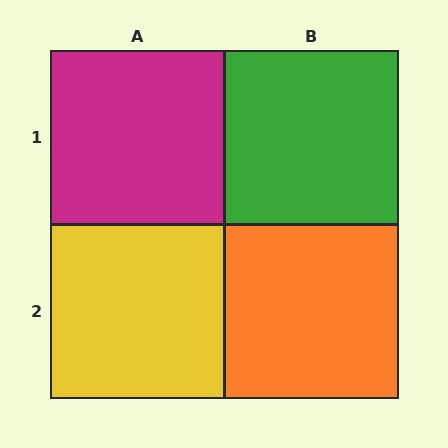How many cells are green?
1 cell is green.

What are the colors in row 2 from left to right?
Yellow, orange.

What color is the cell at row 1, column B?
Green.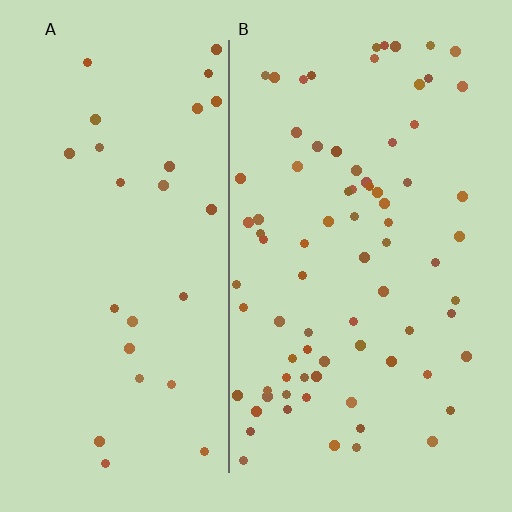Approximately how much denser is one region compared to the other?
Approximately 2.8× — region B over region A.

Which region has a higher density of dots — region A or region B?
B (the right).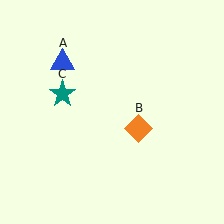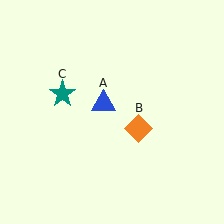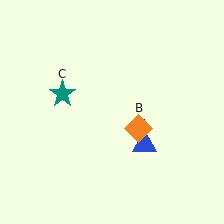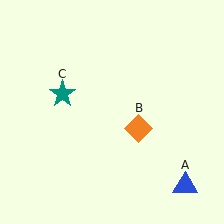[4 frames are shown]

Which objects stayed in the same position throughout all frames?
Orange diamond (object B) and teal star (object C) remained stationary.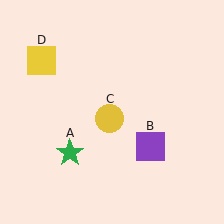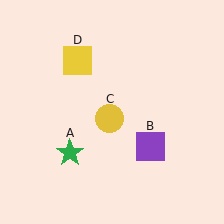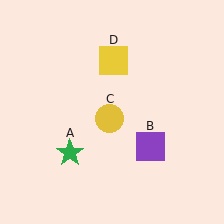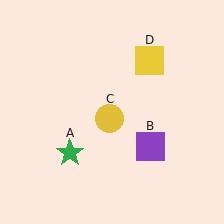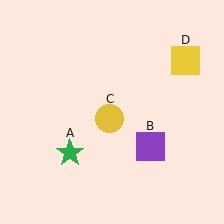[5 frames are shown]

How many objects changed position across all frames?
1 object changed position: yellow square (object D).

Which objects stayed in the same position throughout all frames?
Green star (object A) and purple square (object B) and yellow circle (object C) remained stationary.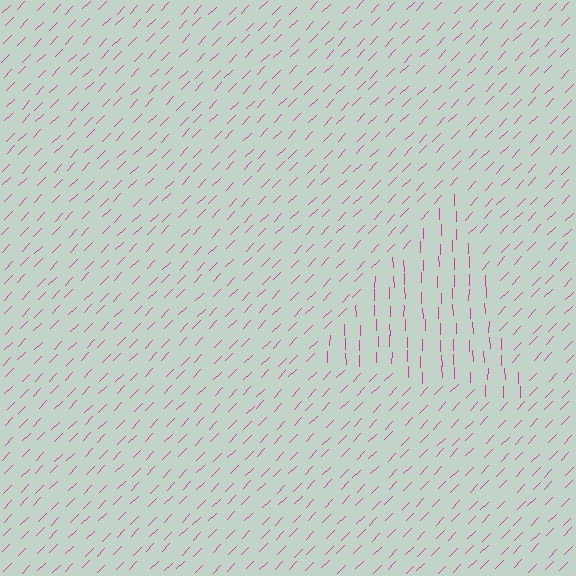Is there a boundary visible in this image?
Yes, there is a texture boundary formed by a change in line orientation.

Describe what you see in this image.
The image is filled with small magenta line segments. A triangle region in the image has lines oriented differently from the surrounding lines, creating a visible texture boundary.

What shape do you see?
I see a triangle.